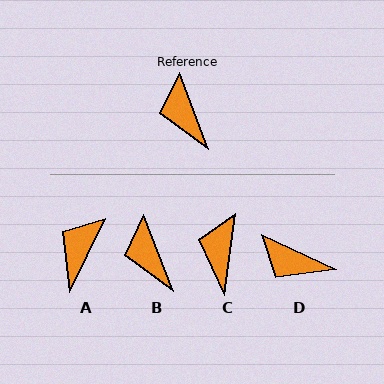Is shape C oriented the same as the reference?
No, it is off by about 28 degrees.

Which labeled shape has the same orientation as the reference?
B.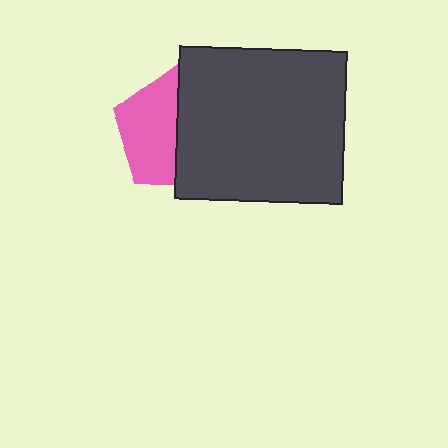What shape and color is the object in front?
The object in front is a dark gray rectangle.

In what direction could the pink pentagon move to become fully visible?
The pink pentagon could move left. That would shift it out from behind the dark gray rectangle entirely.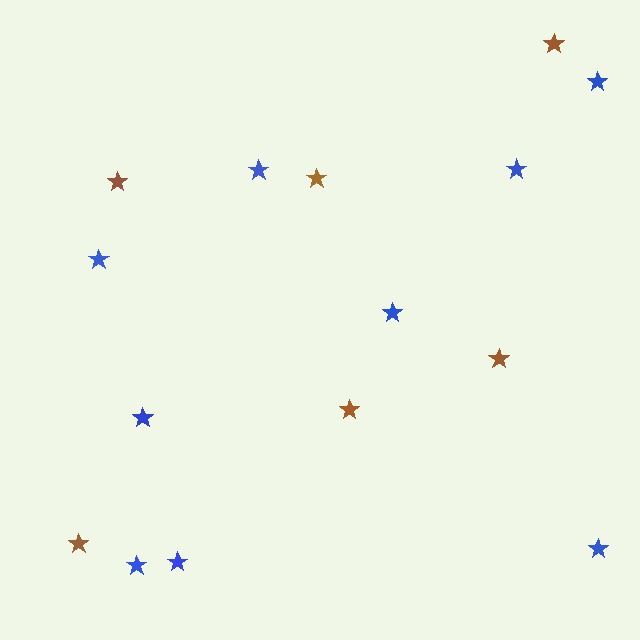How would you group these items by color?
There are 2 groups: one group of brown stars (6) and one group of blue stars (9).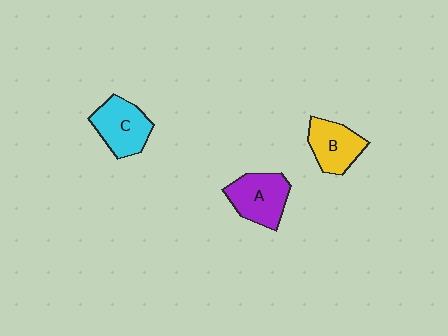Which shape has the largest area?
Shape A (purple).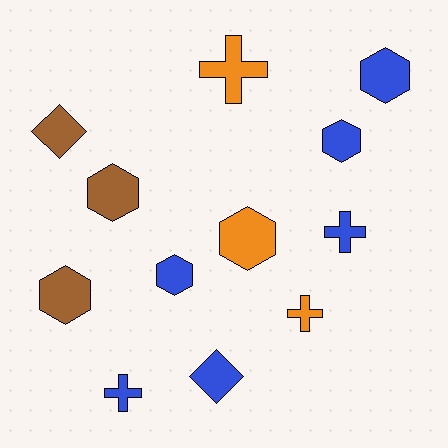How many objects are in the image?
There are 12 objects.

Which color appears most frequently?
Blue, with 6 objects.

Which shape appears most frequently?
Hexagon, with 6 objects.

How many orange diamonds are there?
There are no orange diamonds.